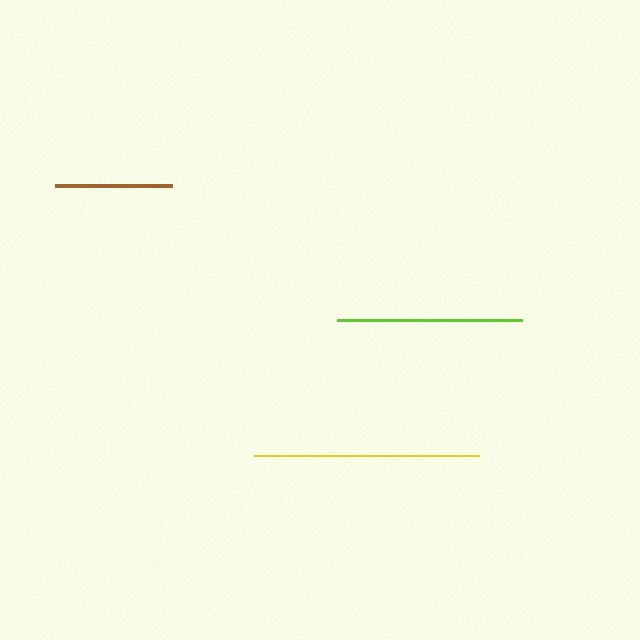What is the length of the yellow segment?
The yellow segment is approximately 225 pixels long.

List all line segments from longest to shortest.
From longest to shortest: yellow, lime, brown.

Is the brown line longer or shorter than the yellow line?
The yellow line is longer than the brown line.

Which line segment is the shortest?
The brown line is the shortest at approximately 117 pixels.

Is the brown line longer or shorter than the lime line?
The lime line is longer than the brown line.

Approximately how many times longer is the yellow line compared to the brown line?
The yellow line is approximately 1.9 times the length of the brown line.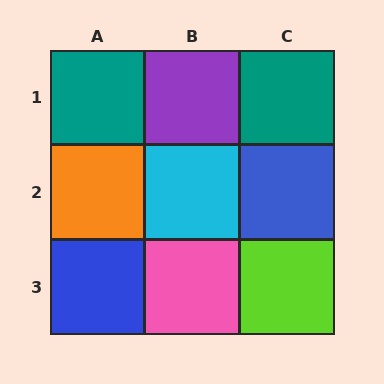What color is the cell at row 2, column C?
Blue.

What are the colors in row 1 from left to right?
Teal, purple, teal.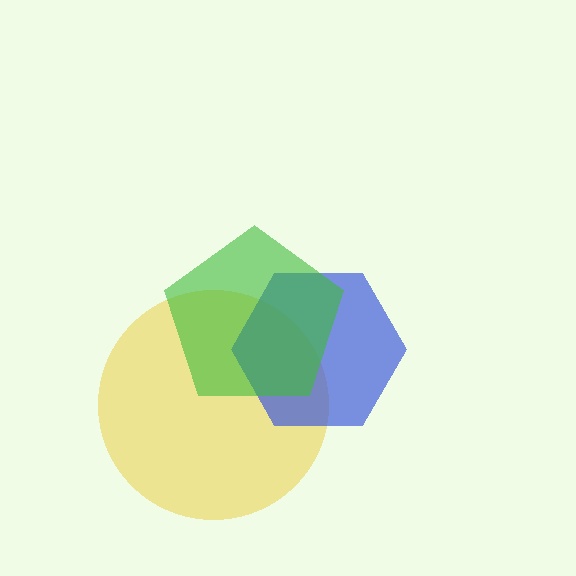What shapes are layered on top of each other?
The layered shapes are: a yellow circle, a blue hexagon, a green pentagon.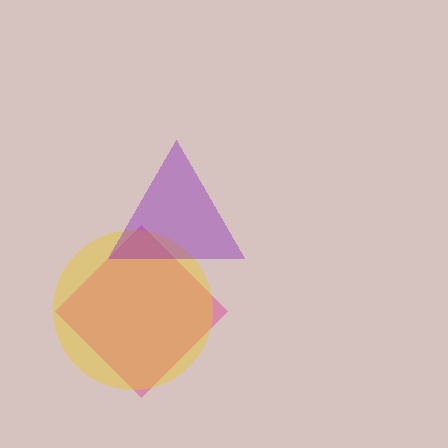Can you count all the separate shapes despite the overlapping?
Yes, there are 3 separate shapes.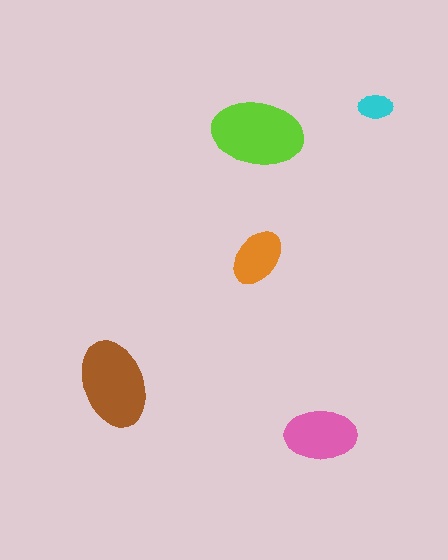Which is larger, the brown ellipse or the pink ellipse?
The brown one.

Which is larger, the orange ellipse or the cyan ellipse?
The orange one.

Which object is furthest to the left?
The brown ellipse is leftmost.